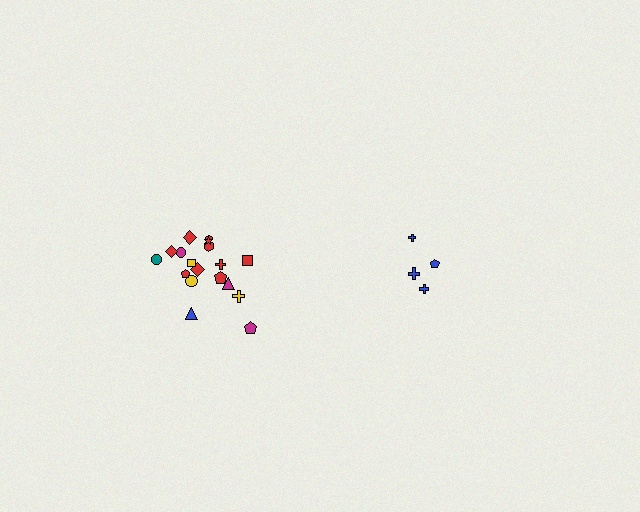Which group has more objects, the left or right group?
The left group.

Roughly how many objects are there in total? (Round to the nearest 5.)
Roughly 20 objects in total.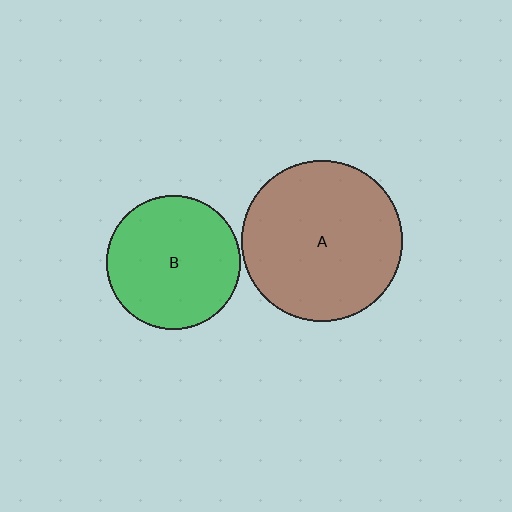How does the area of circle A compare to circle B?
Approximately 1.4 times.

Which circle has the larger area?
Circle A (brown).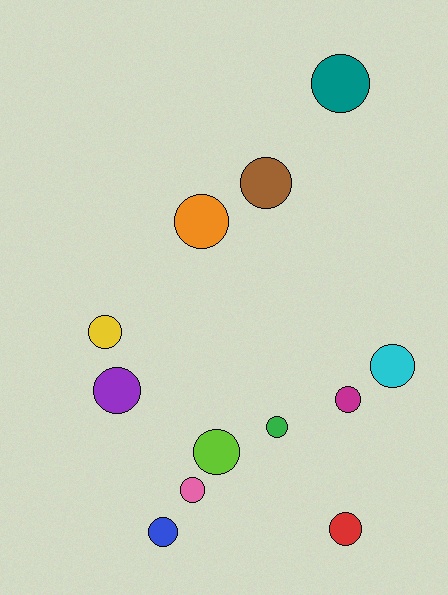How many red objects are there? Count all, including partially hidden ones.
There is 1 red object.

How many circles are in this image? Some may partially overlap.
There are 12 circles.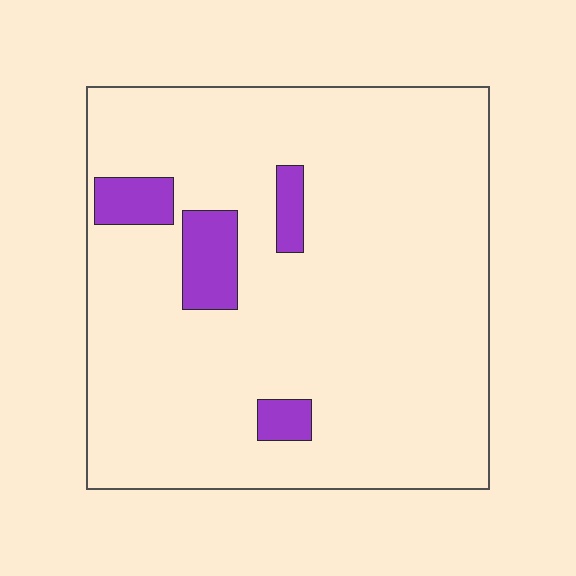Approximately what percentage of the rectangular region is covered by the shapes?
Approximately 10%.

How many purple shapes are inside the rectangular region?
4.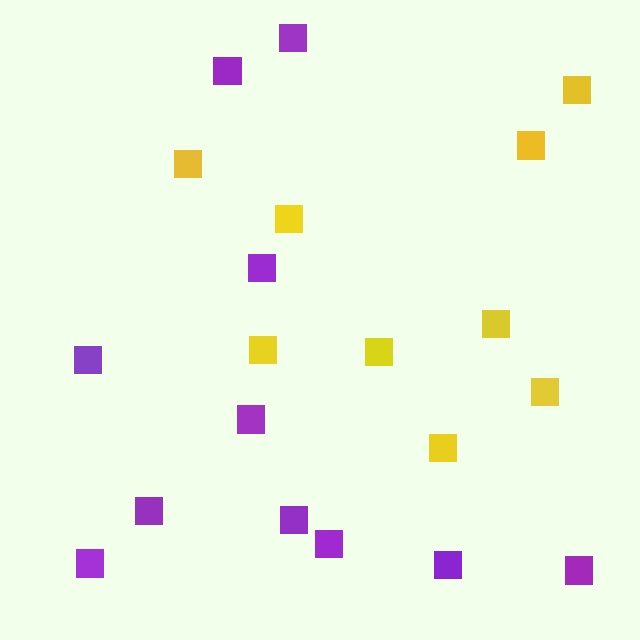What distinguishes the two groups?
There are 2 groups: one group of yellow squares (9) and one group of purple squares (11).